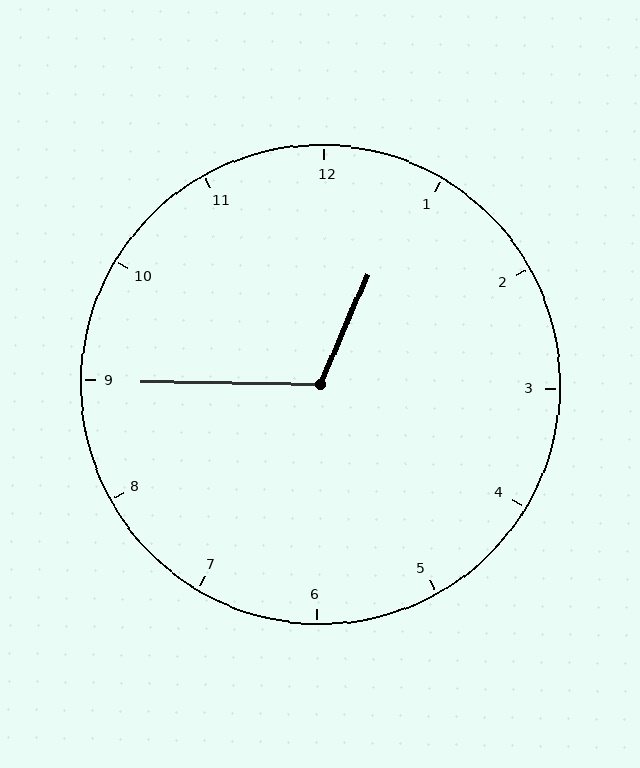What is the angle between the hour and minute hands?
Approximately 112 degrees.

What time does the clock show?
12:45.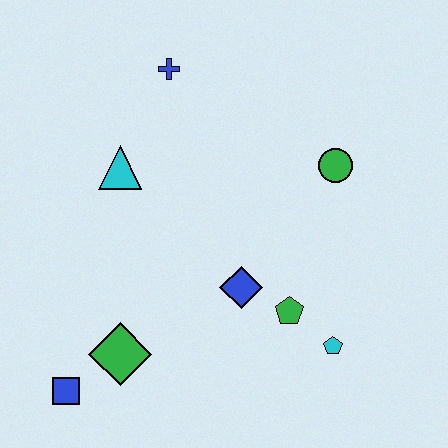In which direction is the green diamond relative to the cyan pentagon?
The green diamond is to the left of the cyan pentagon.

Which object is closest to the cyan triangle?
The blue cross is closest to the cyan triangle.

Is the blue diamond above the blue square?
Yes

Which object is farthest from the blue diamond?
The blue cross is farthest from the blue diamond.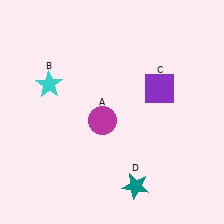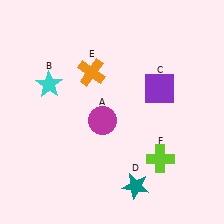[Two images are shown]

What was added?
An orange cross (E), a lime cross (F) were added in Image 2.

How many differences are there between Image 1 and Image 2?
There are 2 differences between the two images.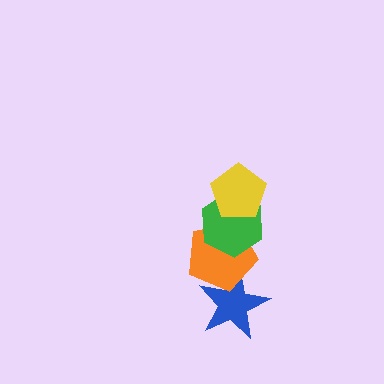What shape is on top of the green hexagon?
The yellow pentagon is on top of the green hexagon.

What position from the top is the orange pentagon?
The orange pentagon is 3rd from the top.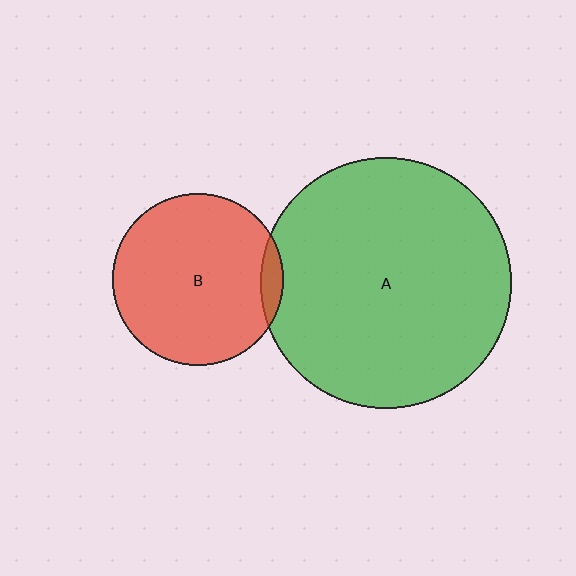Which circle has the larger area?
Circle A (green).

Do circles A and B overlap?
Yes.